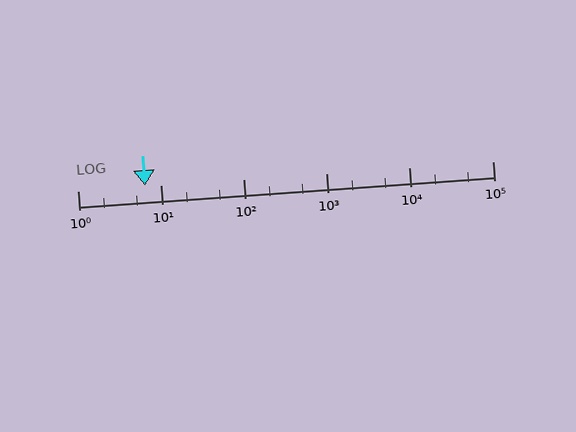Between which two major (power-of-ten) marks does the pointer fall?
The pointer is between 1 and 10.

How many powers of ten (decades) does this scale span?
The scale spans 5 decades, from 1 to 100000.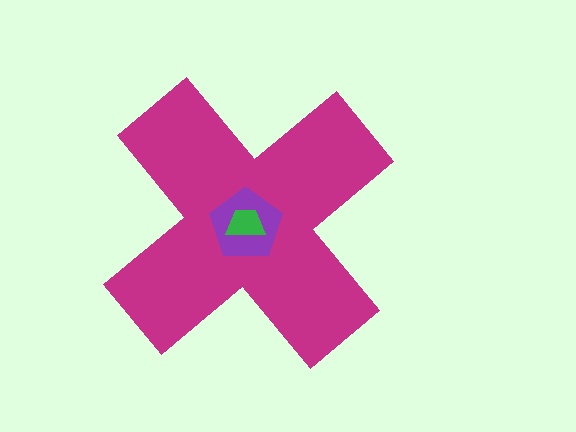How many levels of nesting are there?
3.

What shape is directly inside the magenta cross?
The purple pentagon.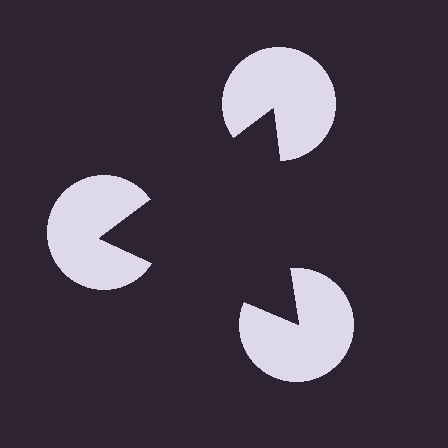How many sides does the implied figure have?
3 sides.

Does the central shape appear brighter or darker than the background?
It typically appears slightly darker than the background, even though no actual brightness change is drawn.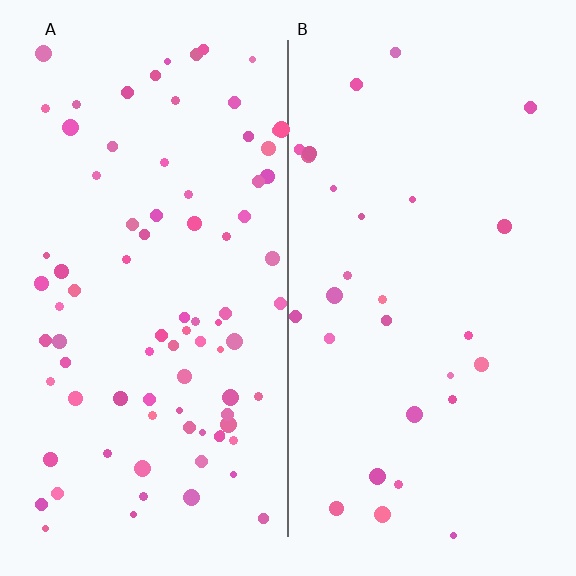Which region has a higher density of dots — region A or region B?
A (the left).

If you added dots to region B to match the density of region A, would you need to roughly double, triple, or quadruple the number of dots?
Approximately triple.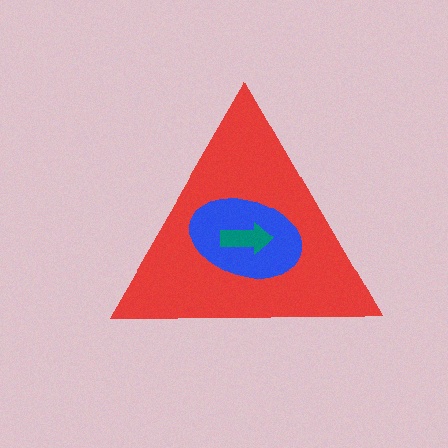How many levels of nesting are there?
3.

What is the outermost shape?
The red triangle.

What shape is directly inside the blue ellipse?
The teal arrow.